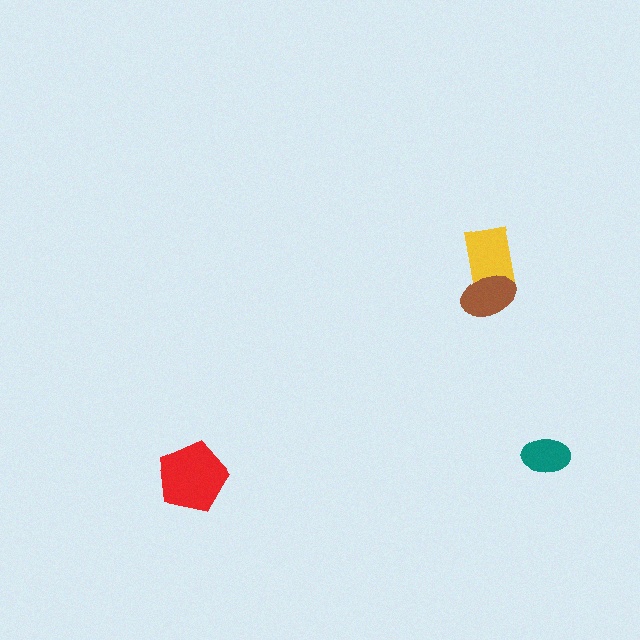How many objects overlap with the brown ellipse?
1 object overlaps with the brown ellipse.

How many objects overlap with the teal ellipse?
0 objects overlap with the teal ellipse.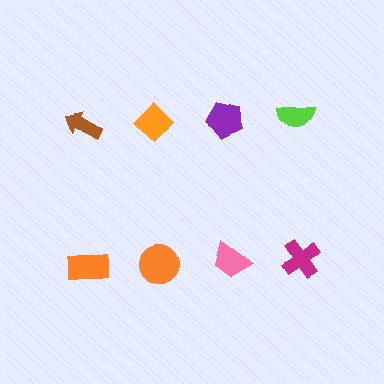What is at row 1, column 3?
A purple pentagon.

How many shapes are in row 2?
4 shapes.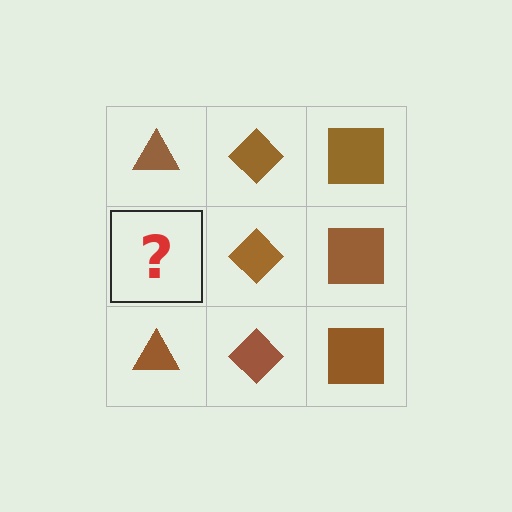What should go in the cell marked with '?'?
The missing cell should contain a brown triangle.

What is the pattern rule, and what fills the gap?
The rule is that each column has a consistent shape. The gap should be filled with a brown triangle.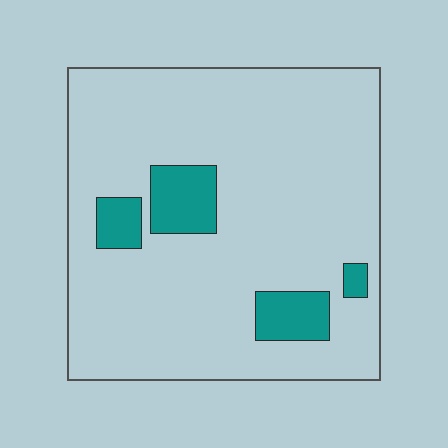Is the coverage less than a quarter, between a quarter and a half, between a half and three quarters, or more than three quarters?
Less than a quarter.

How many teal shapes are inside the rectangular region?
4.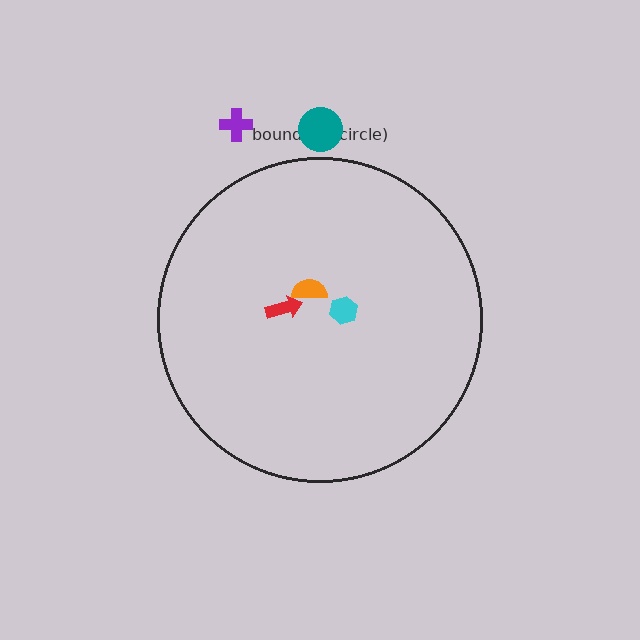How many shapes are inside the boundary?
3 inside, 2 outside.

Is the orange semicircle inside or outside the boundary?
Inside.